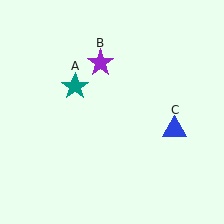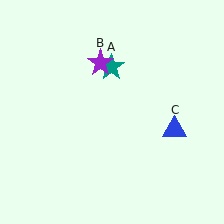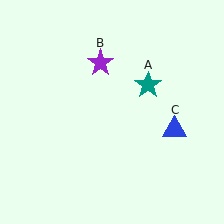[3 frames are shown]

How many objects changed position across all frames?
1 object changed position: teal star (object A).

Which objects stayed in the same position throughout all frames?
Purple star (object B) and blue triangle (object C) remained stationary.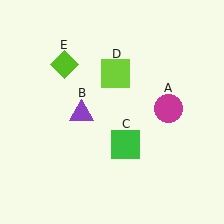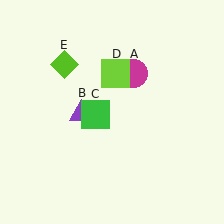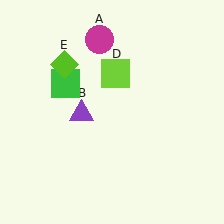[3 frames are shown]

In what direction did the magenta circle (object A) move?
The magenta circle (object A) moved up and to the left.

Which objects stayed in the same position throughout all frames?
Purple triangle (object B) and lime square (object D) and lime diamond (object E) remained stationary.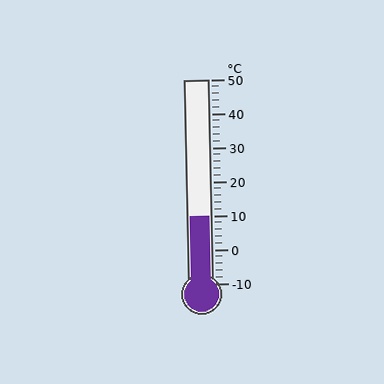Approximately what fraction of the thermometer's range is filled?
The thermometer is filled to approximately 35% of its range.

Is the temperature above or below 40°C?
The temperature is below 40°C.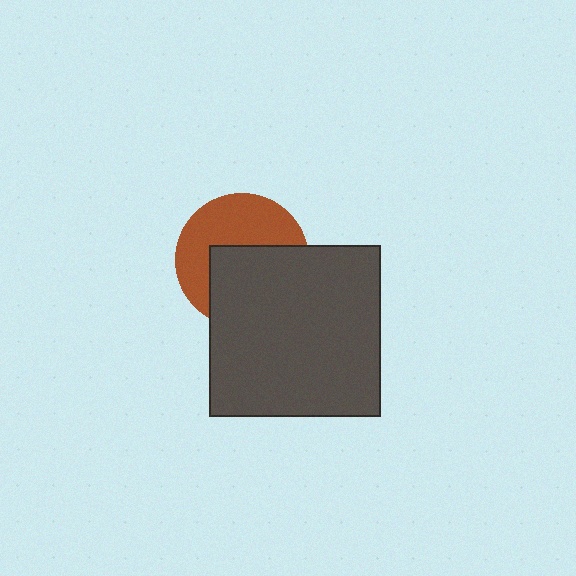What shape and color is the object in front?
The object in front is a dark gray square.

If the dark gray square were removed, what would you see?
You would see the complete brown circle.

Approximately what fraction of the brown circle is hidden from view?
Roughly 50% of the brown circle is hidden behind the dark gray square.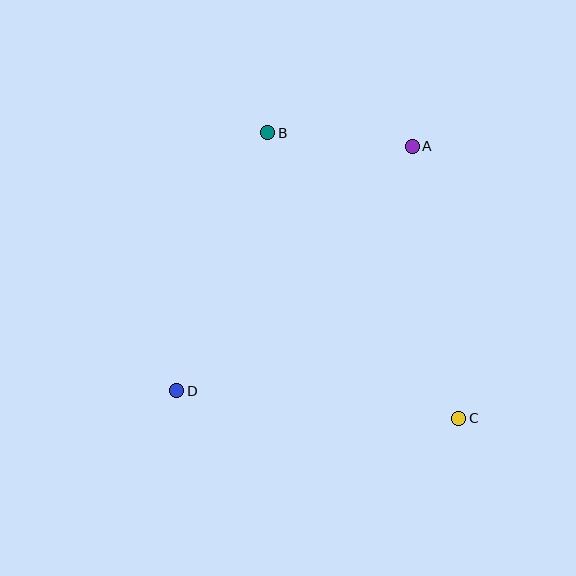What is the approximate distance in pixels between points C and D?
The distance between C and D is approximately 284 pixels.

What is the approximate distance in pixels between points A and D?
The distance between A and D is approximately 340 pixels.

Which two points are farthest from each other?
Points B and C are farthest from each other.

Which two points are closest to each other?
Points A and B are closest to each other.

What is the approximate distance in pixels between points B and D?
The distance between B and D is approximately 274 pixels.